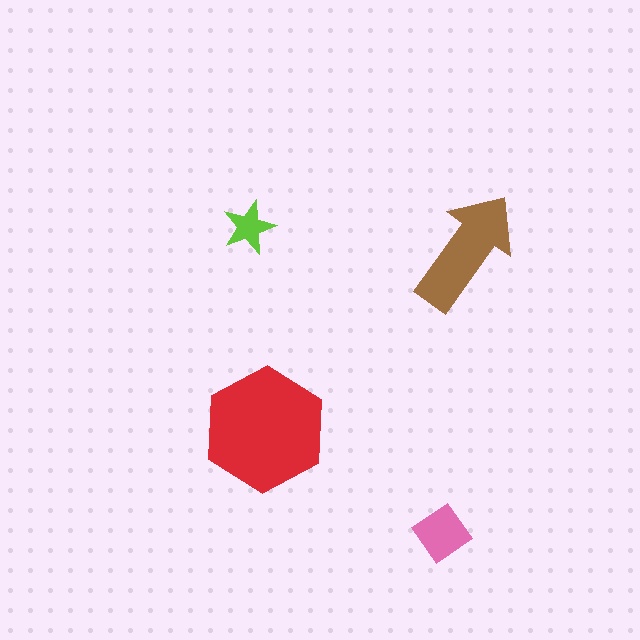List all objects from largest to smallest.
The red hexagon, the brown arrow, the pink diamond, the lime star.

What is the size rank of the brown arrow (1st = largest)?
2nd.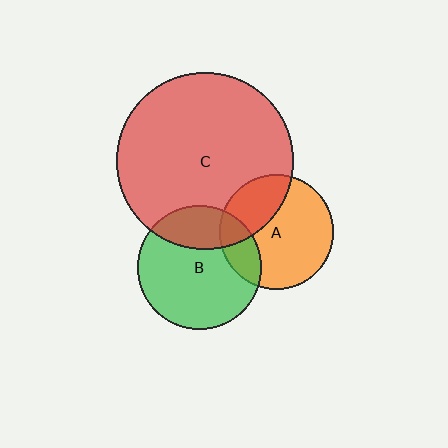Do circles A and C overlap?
Yes.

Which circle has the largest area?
Circle C (red).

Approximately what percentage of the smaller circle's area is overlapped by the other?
Approximately 30%.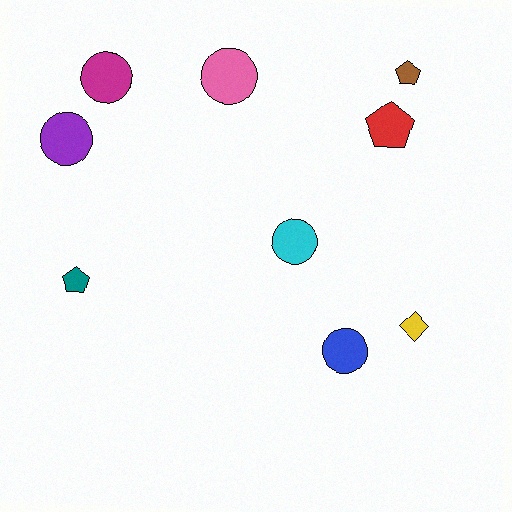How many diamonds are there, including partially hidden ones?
There is 1 diamond.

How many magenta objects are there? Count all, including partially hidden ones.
There is 1 magenta object.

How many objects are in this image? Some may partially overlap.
There are 9 objects.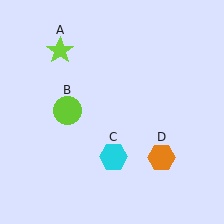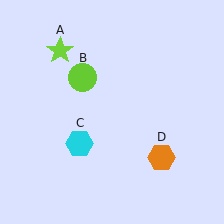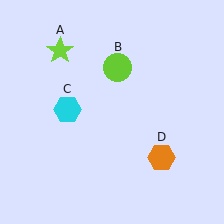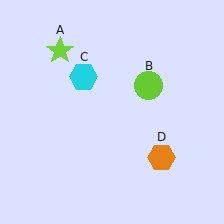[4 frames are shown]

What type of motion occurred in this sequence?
The lime circle (object B), cyan hexagon (object C) rotated clockwise around the center of the scene.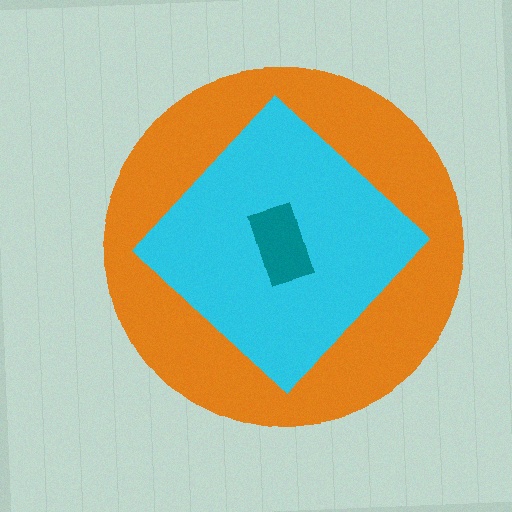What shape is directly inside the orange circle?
The cyan diamond.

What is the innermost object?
The teal rectangle.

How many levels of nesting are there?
3.